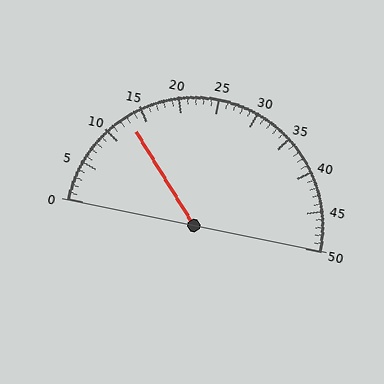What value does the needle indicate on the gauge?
The needle indicates approximately 13.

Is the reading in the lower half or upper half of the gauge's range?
The reading is in the lower half of the range (0 to 50).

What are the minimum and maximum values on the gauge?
The gauge ranges from 0 to 50.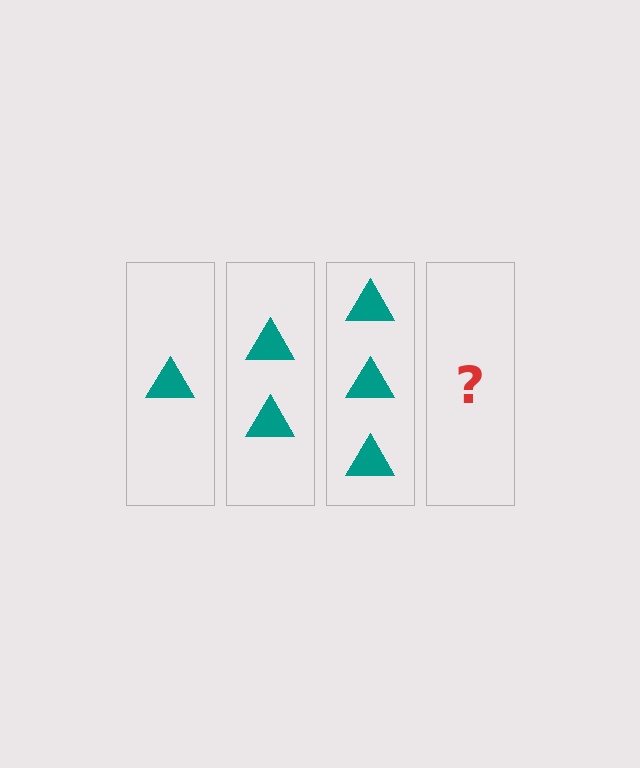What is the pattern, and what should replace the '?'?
The pattern is that each step adds one more triangle. The '?' should be 4 triangles.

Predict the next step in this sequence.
The next step is 4 triangles.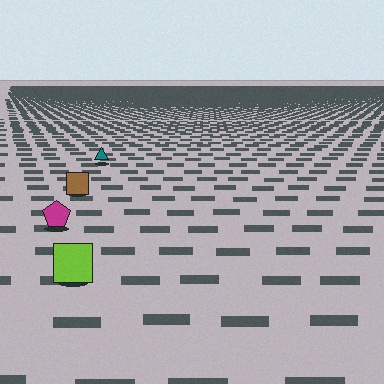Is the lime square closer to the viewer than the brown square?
Yes. The lime square is closer — you can tell from the texture gradient: the ground texture is coarser near it.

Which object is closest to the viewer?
The lime square is closest. The texture marks near it are larger and more spread out.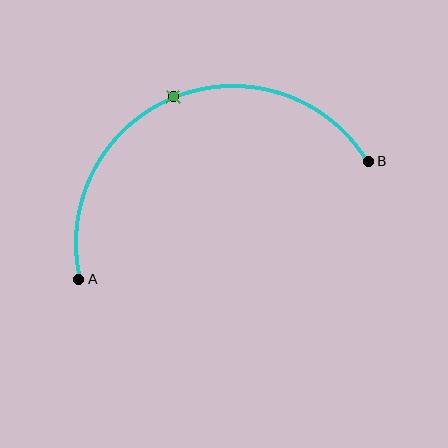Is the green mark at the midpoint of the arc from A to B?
Yes. The green mark lies on the arc at equal arc-length from both A and B — it is the arc midpoint.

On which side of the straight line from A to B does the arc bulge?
The arc bulges above the straight line connecting A and B.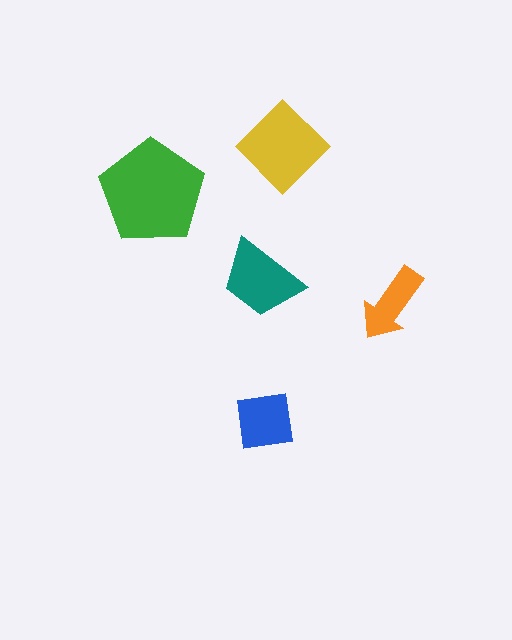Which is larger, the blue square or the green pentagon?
The green pentagon.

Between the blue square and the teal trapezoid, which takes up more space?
The teal trapezoid.